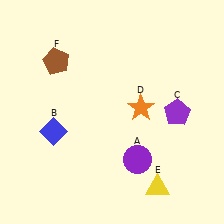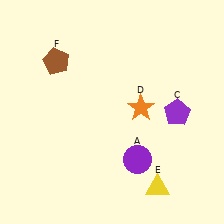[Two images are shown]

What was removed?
The blue diamond (B) was removed in Image 2.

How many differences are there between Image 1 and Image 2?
There is 1 difference between the two images.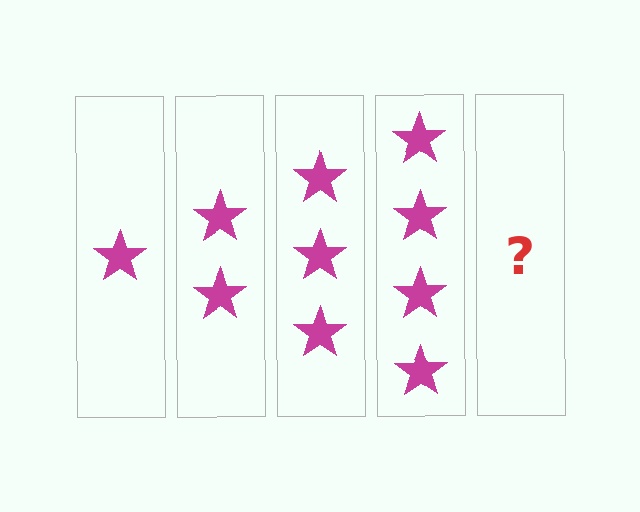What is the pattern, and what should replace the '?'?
The pattern is that each step adds one more star. The '?' should be 5 stars.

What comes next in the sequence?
The next element should be 5 stars.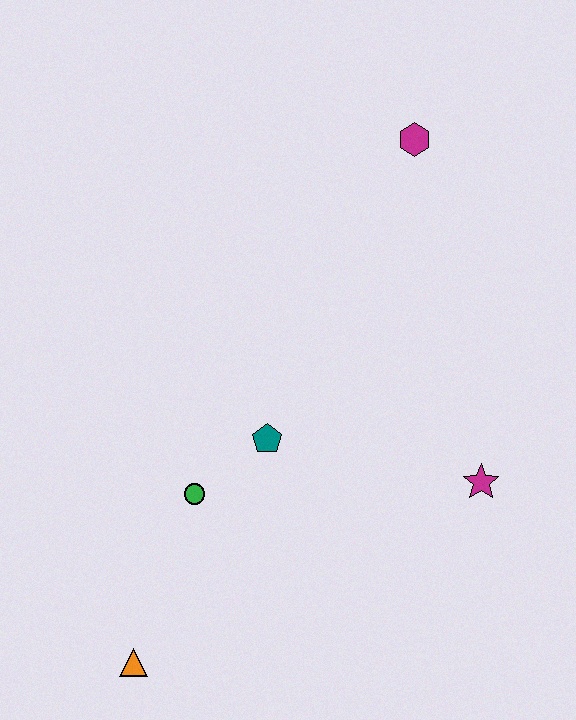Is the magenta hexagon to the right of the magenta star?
No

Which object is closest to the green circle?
The teal pentagon is closest to the green circle.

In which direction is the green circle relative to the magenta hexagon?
The green circle is below the magenta hexagon.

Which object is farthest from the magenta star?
The orange triangle is farthest from the magenta star.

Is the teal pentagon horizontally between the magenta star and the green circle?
Yes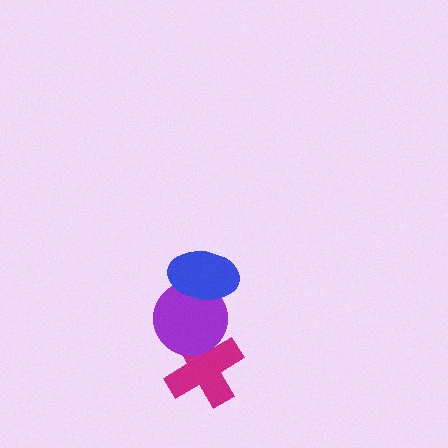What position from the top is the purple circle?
The purple circle is 2nd from the top.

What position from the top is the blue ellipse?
The blue ellipse is 1st from the top.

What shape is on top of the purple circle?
The blue ellipse is on top of the purple circle.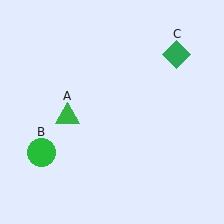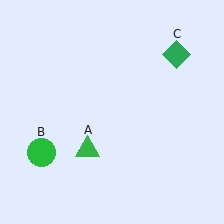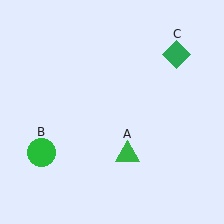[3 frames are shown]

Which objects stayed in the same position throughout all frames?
Green circle (object B) and green diamond (object C) remained stationary.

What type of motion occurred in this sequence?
The green triangle (object A) rotated counterclockwise around the center of the scene.